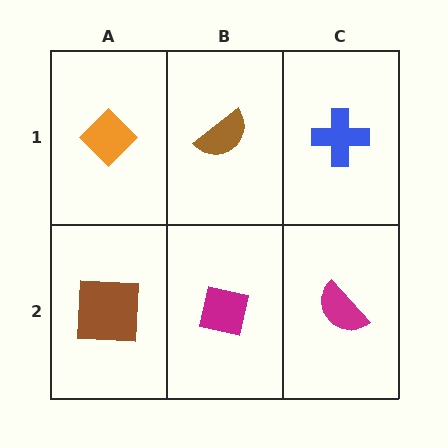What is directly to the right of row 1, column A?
A brown semicircle.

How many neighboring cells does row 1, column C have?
2.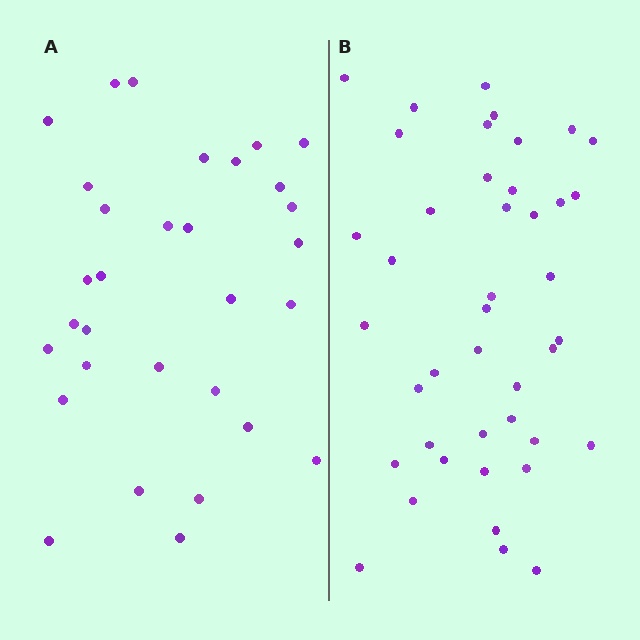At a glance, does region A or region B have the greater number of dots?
Region B (the right region) has more dots.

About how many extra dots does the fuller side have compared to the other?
Region B has roughly 12 or so more dots than region A.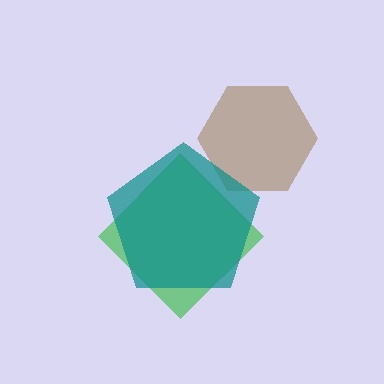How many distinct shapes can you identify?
There are 3 distinct shapes: a green diamond, a brown hexagon, a teal pentagon.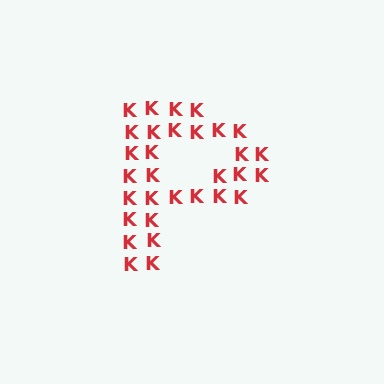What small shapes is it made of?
It is made of small letter K's.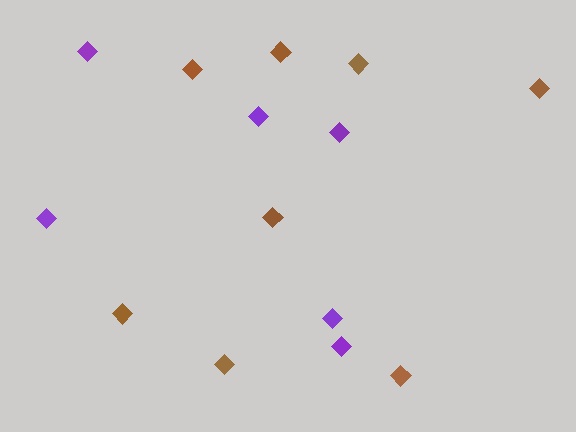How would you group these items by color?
There are 2 groups: one group of brown diamonds (8) and one group of purple diamonds (6).